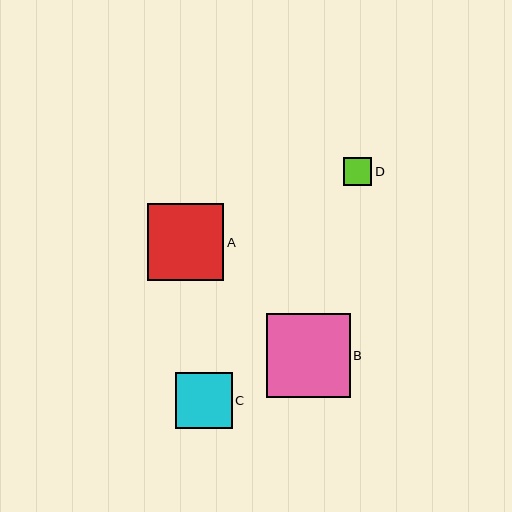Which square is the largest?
Square B is the largest with a size of approximately 84 pixels.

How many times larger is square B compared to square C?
Square B is approximately 1.5 times the size of square C.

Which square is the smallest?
Square D is the smallest with a size of approximately 29 pixels.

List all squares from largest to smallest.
From largest to smallest: B, A, C, D.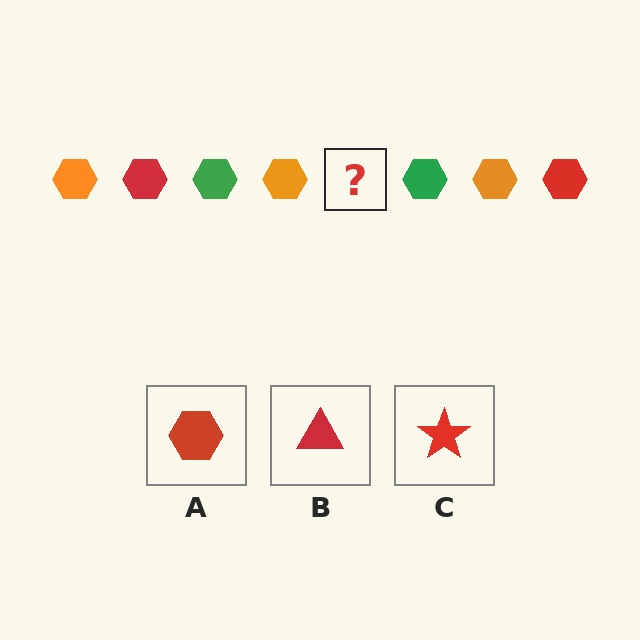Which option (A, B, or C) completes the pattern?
A.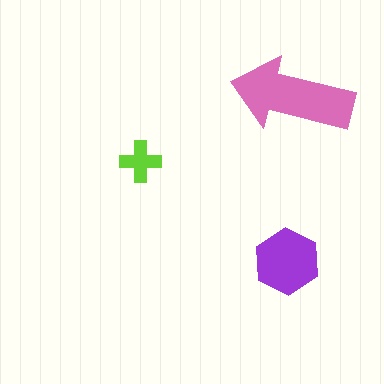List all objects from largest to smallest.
The pink arrow, the purple hexagon, the lime cross.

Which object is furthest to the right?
The pink arrow is rightmost.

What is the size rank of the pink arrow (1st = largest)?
1st.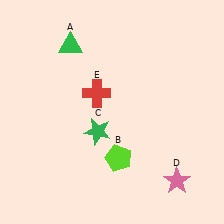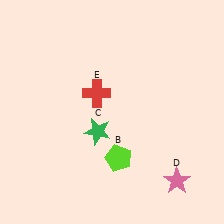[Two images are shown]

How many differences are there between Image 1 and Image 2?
There is 1 difference between the two images.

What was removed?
The green triangle (A) was removed in Image 2.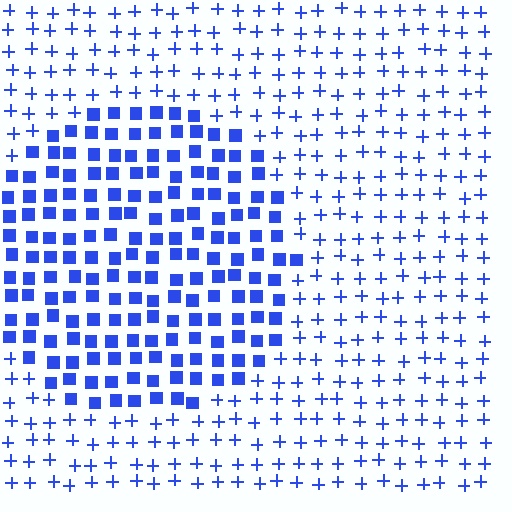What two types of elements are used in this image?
The image uses squares inside the circle region and plus signs outside it.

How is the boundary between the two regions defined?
The boundary is defined by a change in element shape: squares inside vs. plus signs outside. All elements share the same color and spacing.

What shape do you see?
I see a circle.